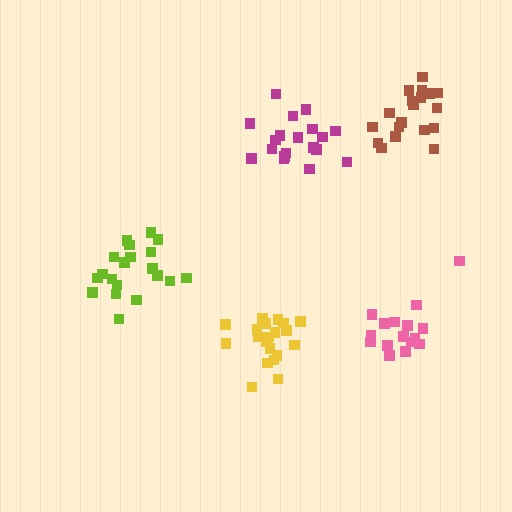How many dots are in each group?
Group 1: 19 dots, Group 2: 19 dots, Group 3: 20 dots, Group 4: 20 dots, Group 5: 16 dots (94 total).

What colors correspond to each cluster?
The clusters are colored: magenta, brown, lime, yellow, pink.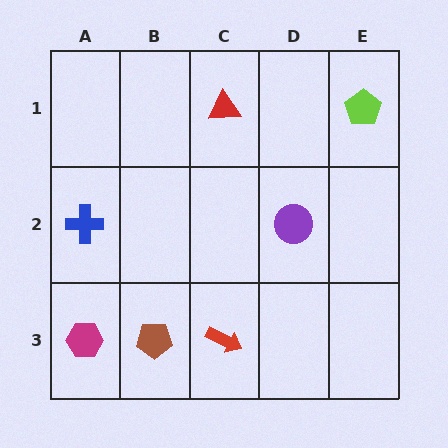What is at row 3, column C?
A red arrow.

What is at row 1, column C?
A red triangle.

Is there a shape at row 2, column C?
No, that cell is empty.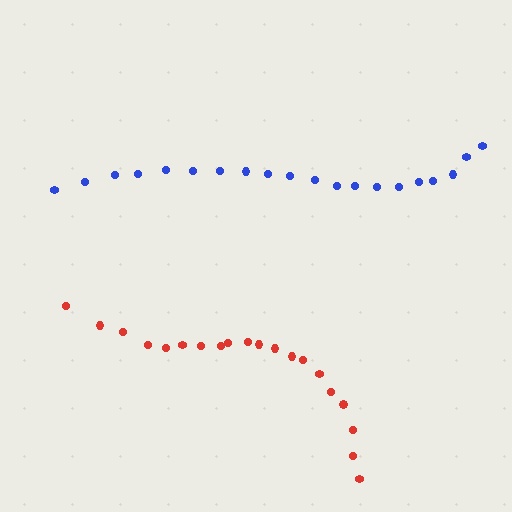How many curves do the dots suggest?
There are 2 distinct paths.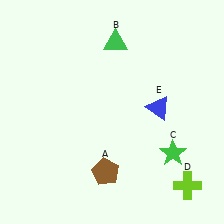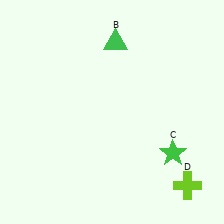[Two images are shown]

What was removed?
The blue triangle (E), the brown pentagon (A) were removed in Image 2.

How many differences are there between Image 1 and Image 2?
There are 2 differences between the two images.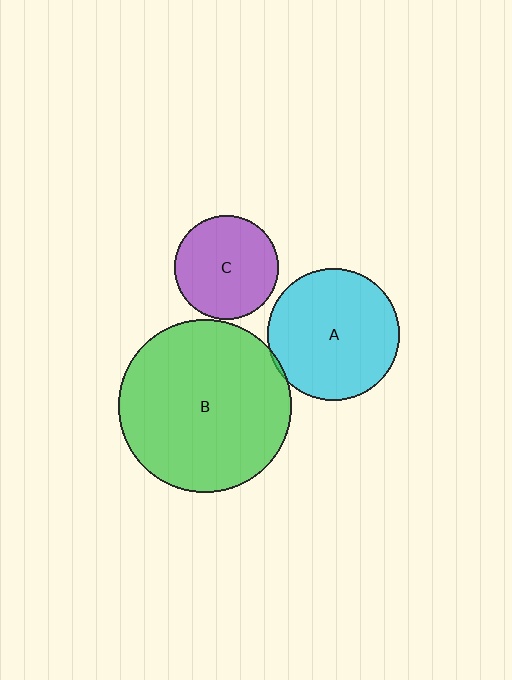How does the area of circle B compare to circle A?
Approximately 1.7 times.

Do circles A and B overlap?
Yes.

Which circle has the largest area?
Circle B (green).